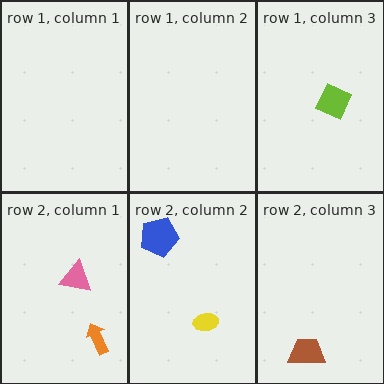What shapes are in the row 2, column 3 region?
The brown trapezoid.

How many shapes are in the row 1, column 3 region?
1.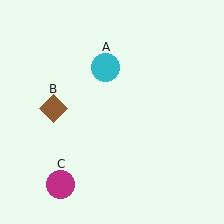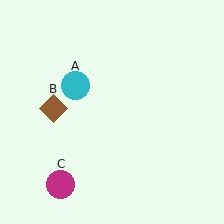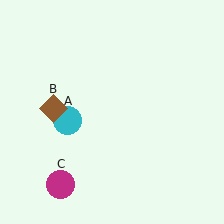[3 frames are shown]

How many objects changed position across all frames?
1 object changed position: cyan circle (object A).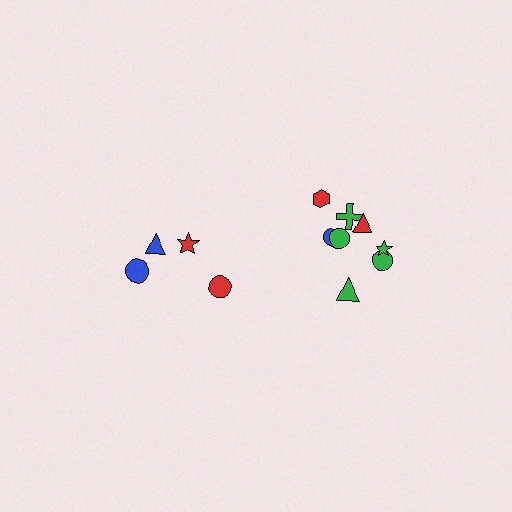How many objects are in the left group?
There are 4 objects.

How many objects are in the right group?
There are 8 objects.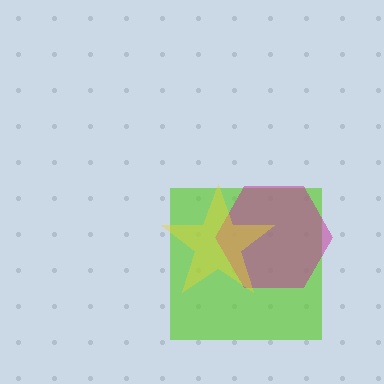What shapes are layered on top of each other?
The layered shapes are: a lime square, a magenta hexagon, a yellow star.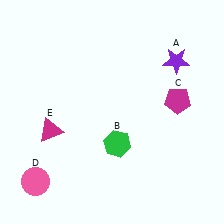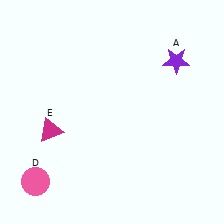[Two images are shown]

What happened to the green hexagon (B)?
The green hexagon (B) was removed in Image 2. It was in the bottom-right area of Image 1.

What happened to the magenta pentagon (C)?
The magenta pentagon (C) was removed in Image 2. It was in the top-right area of Image 1.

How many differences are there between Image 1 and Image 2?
There are 2 differences between the two images.